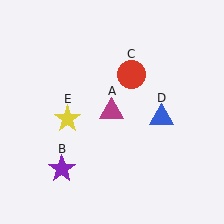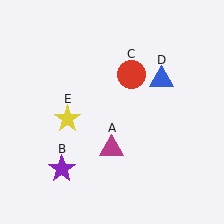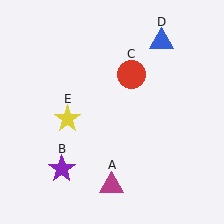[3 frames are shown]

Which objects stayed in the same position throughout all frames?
Purple star (object B) and red circle (object C) and yellow star (object E) remained stationary.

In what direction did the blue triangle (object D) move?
The blue triangle (object D) moved up.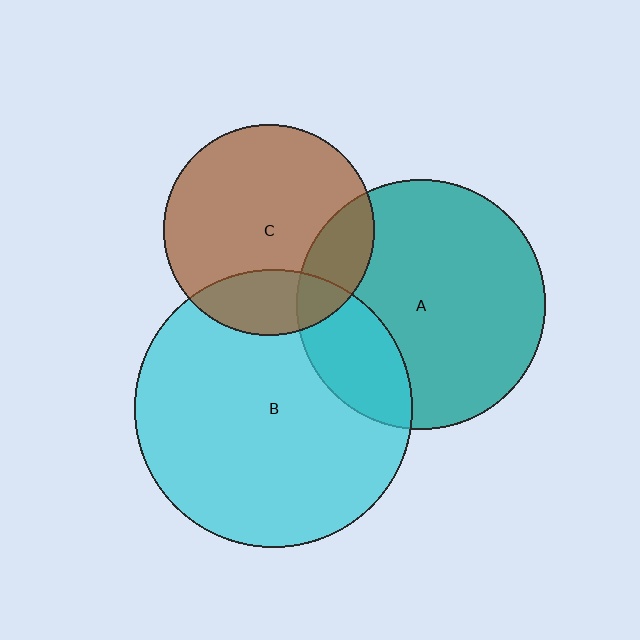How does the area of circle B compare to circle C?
Approximately 1.7 times.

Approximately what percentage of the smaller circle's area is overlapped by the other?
Approximately 20%.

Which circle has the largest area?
Circle B (cyan).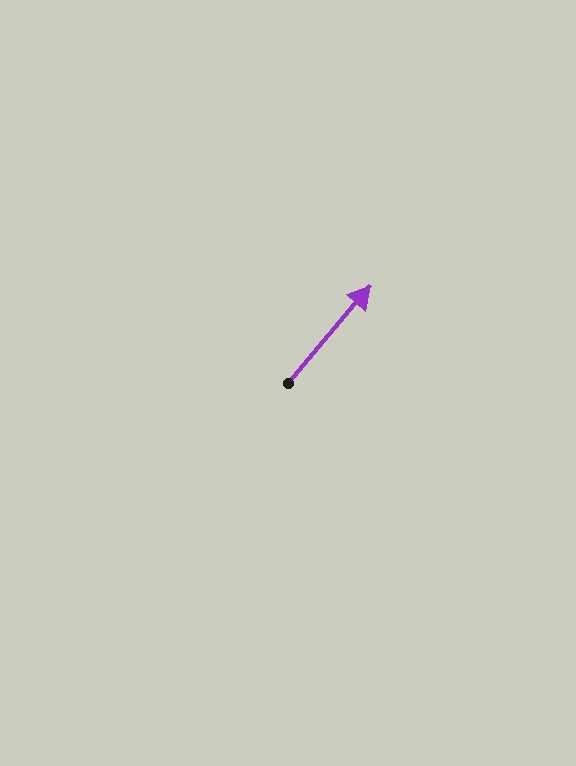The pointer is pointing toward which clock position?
Roughly 1 o'clock.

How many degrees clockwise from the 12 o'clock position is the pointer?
Approximately 40 degrees.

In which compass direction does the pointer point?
Northeast.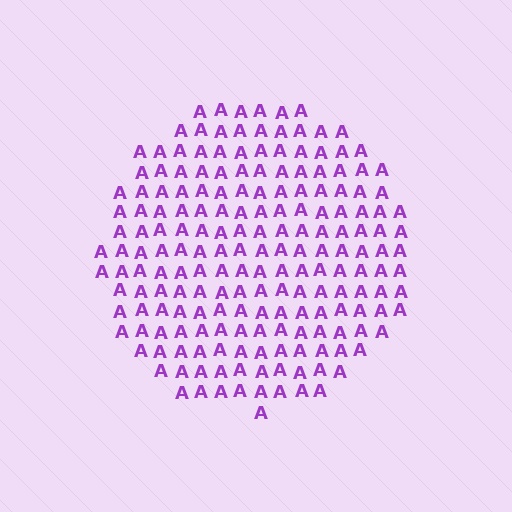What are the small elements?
The small elements are letter A's.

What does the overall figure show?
The overall figure shows a circle.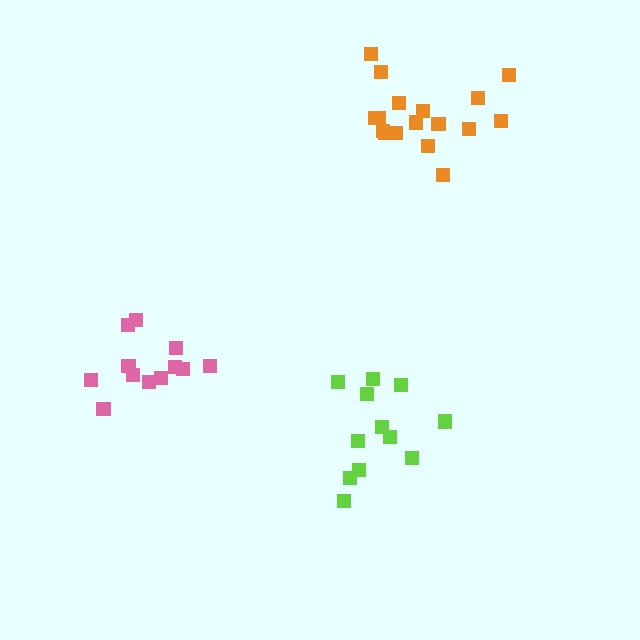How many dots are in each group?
Group 1: 17 dots, Group 2: 12 dots, Group 3: 12 dots (41 total).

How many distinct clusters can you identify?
There are 3 distinct clusters.